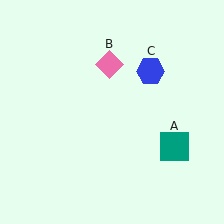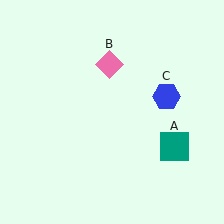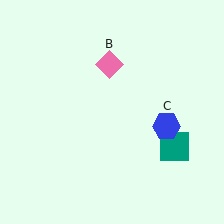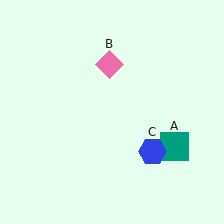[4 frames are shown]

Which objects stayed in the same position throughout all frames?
Teal square (object A) and pink diamond (object B) remained stationary.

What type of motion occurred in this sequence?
The blue hexagon (object C) rotated clockwise around the center of the scene.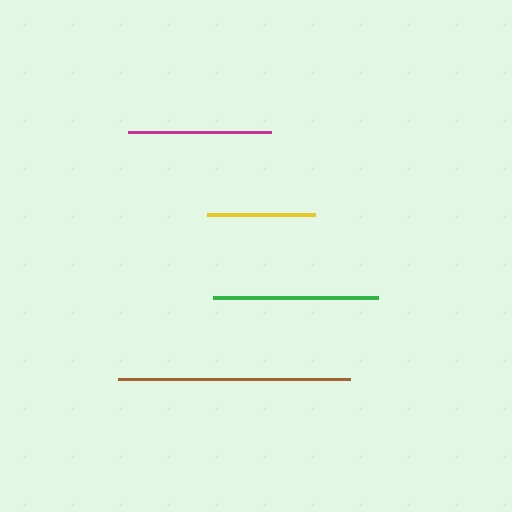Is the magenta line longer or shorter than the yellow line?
The magenta line is longer than the yellow line.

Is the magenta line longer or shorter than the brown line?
The brown line is longer than the magenta line.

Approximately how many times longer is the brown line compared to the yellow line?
The brown line is approximately 2.2 times the length of the yellow line.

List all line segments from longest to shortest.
From longest to shortest: brown, green, magenta, yellow.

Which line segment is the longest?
The brown line is the longest at approximately 232 pixels.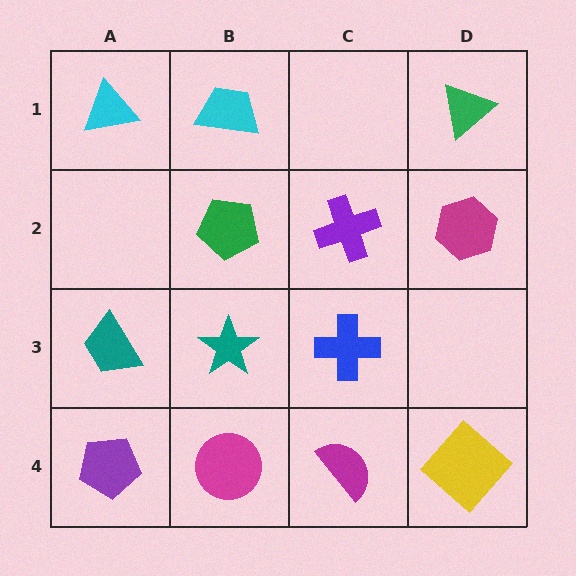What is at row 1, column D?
A green triangle.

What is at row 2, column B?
A green pentagon.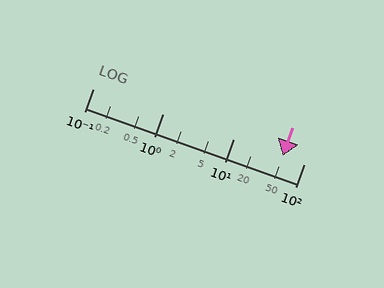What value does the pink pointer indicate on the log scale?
The pointer indicates approximately 50.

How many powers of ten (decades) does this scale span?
The scale spans 3 decades, from 0.1 to 100.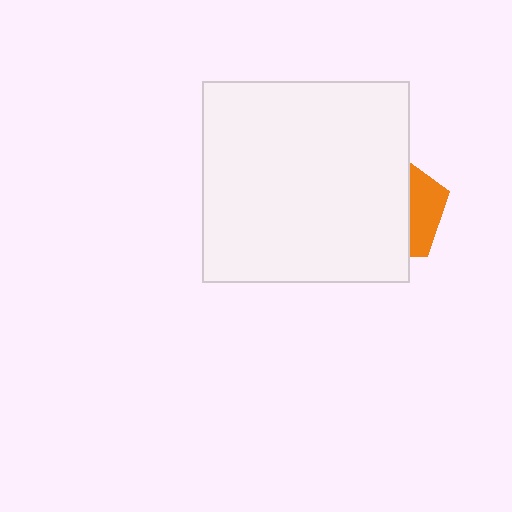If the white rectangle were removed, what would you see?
You would see the complete orange pentagon.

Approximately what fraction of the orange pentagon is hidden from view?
Roughly 69% of the orange pentagon is hidden behind the white rectangle.